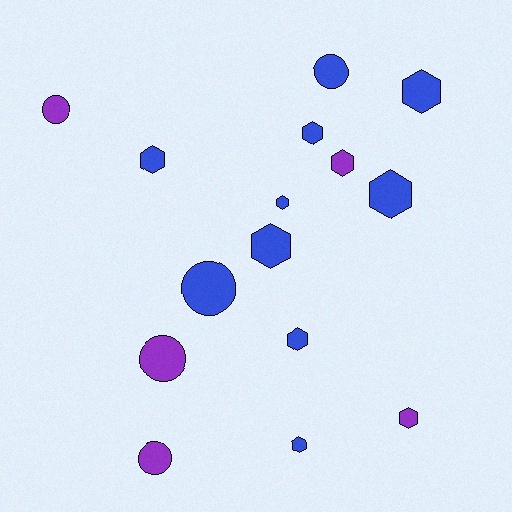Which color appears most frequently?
Blue, with 10 objects.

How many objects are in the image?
There are 15 objects.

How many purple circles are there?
There are 3 purple circles.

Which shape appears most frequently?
Hexagon, with 10 objects.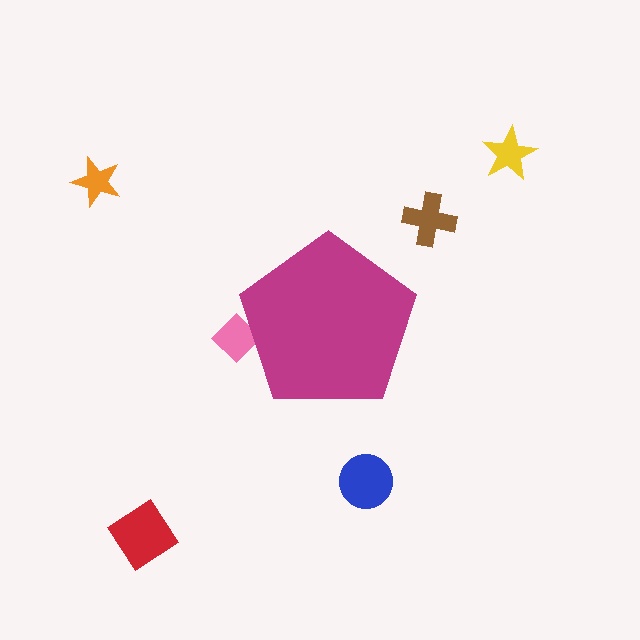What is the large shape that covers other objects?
A magenta pentagon.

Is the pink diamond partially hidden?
Yes, the pink diamond is partially hidden behind the magenta pentagon.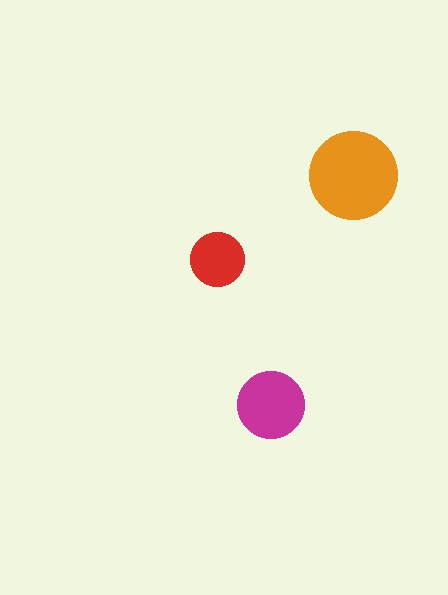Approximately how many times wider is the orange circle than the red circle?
About 1.5 times wider.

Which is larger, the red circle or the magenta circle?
The magenta one.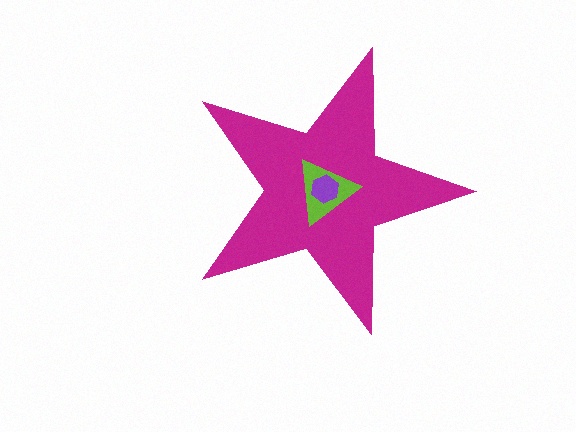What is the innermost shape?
The purple hexagon.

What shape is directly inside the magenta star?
The lime triangle.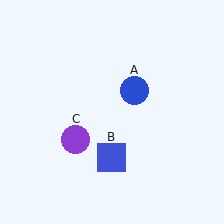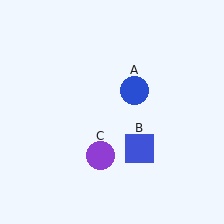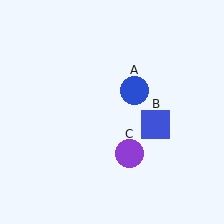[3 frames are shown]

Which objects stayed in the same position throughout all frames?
Blue circle (object A) remained stationary.